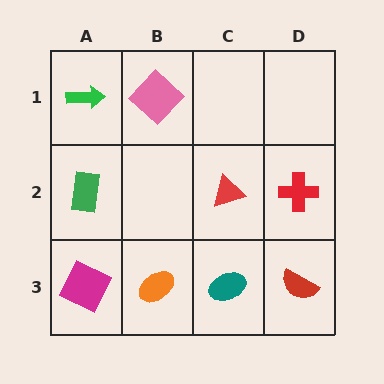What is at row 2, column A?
A green rectangle.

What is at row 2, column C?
A red triangle.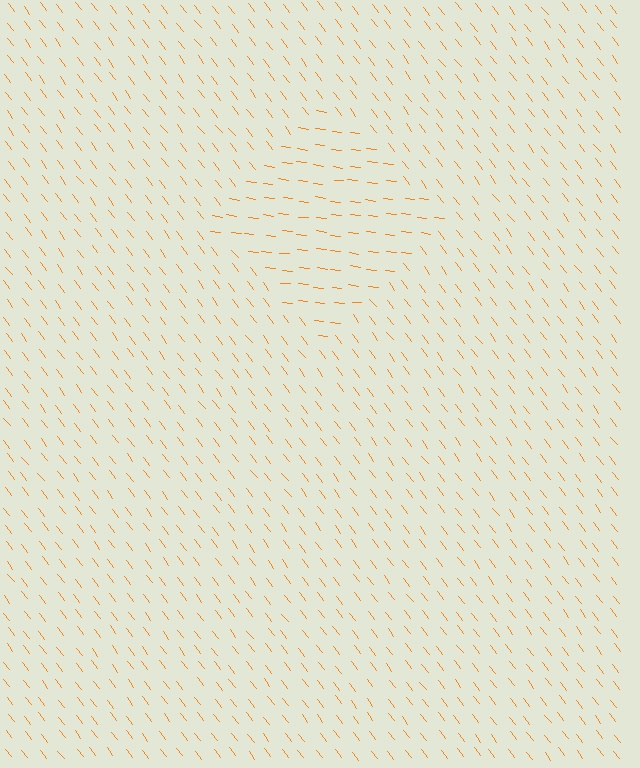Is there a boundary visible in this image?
Yes, there is a texture boundary formed by a change in line orientation.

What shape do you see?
I see a diamond.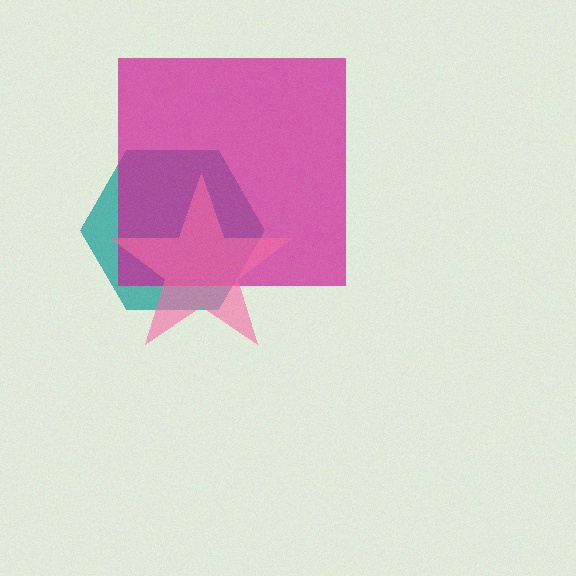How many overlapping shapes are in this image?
There are 3 overlapping shapes in the image.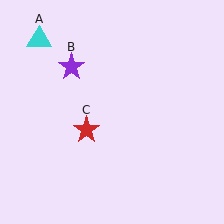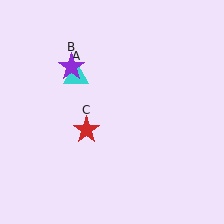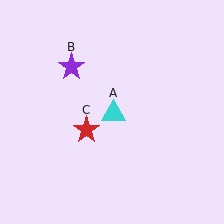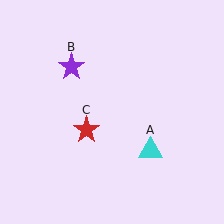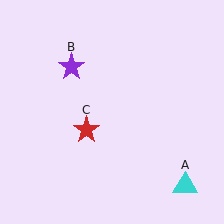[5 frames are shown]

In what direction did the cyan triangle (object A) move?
The cyan triangle (object A) moved down and to the right.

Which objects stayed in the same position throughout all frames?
Purple star (object B) and red star (object C) remained stationary.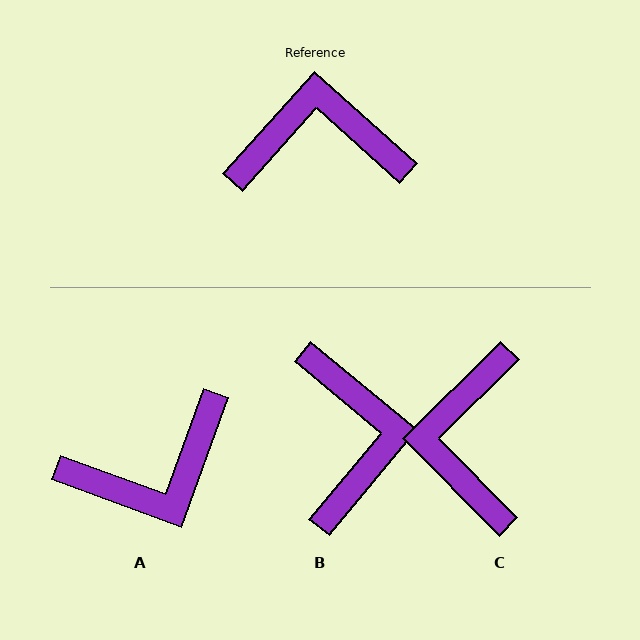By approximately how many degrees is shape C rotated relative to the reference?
Approximately 87 degrees counter-clockwise.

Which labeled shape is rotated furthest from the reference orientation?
A, about 158 degrees away.